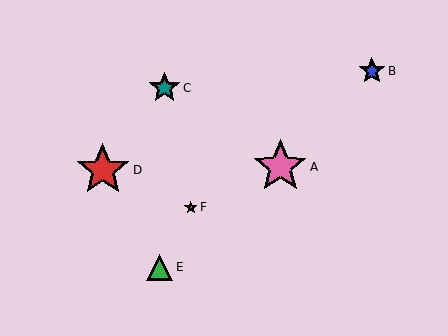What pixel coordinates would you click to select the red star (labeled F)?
Click at (191, 207) to select the red star F.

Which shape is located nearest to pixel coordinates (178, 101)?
The teal star (labeled C) at (165, 88) is nearest to that location.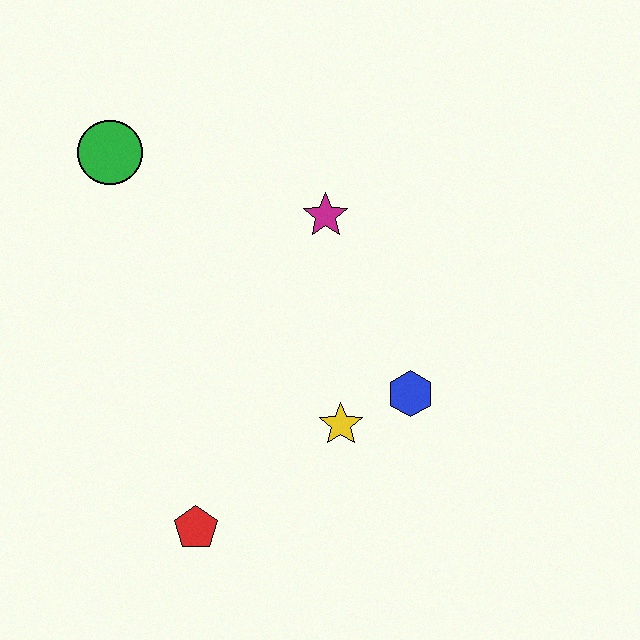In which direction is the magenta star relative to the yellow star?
The magenta star is above the yellow star.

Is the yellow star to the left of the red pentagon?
No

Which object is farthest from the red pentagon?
The green circle is farthest from the red pentagon.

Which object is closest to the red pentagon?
The yellow star is closest to the red pentagon.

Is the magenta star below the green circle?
Yes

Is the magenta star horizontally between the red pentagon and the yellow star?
Yes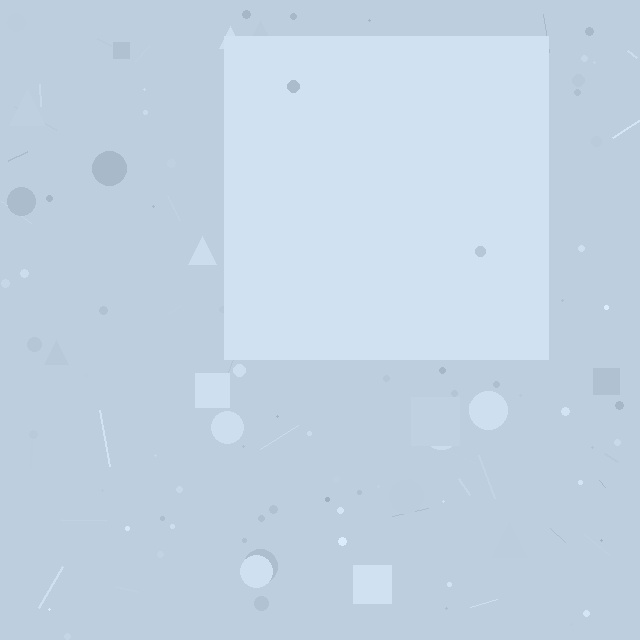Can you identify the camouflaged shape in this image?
The camouflaged shape is a square.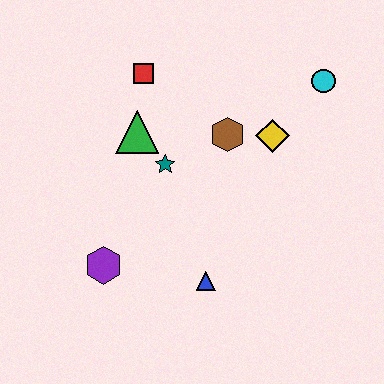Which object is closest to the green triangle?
The teal star is closest to the green triangle.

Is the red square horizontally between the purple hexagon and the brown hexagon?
Yes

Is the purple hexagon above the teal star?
No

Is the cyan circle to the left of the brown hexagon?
No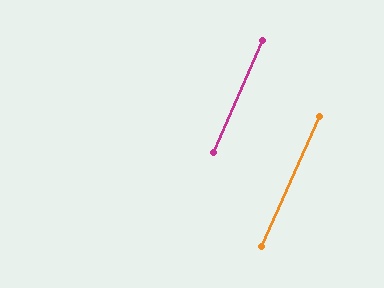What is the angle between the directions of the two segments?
Approximately 0 degrees.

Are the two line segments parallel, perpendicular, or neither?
Parallel — their directions differ by only 0.3°.